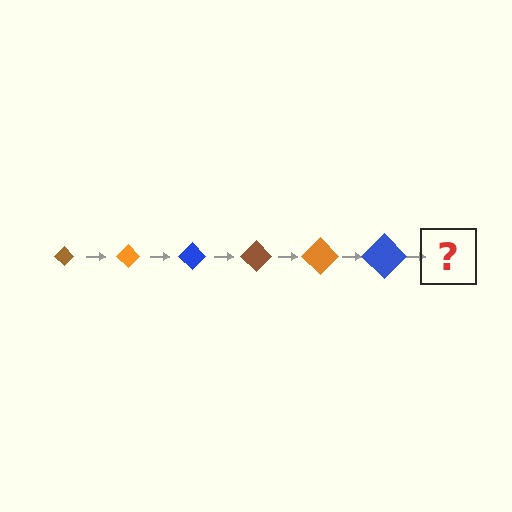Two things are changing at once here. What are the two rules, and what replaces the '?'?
The two rules are that the diamond grows larger each step and the color cycles through brown, orange, and blue. The '?' should be a brown diamond, larger than the previous one.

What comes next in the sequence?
The next element should be a brown diamond, larger than the previous one.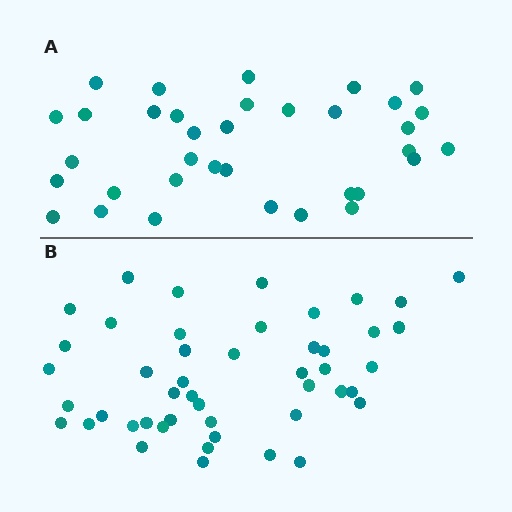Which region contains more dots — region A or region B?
Region B (the bottom region) has more dots.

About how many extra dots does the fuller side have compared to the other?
Region B has roughly 12 or so more dots than region A.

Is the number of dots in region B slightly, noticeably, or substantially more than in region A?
Region B has noticeably more, but not dramatically so. The ratio is roughly 1.3 to 1.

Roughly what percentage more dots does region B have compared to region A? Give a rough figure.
About 35% more.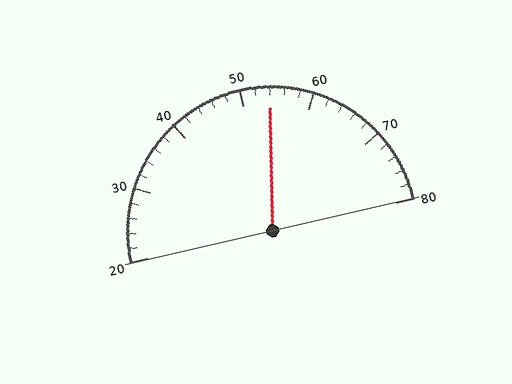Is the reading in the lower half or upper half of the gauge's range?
The reading is in the upper half of the range (20 to 80).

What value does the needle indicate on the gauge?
The needle indicates approximately 54.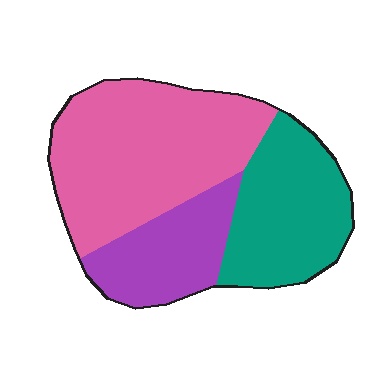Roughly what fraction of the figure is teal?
Teal covers 30% of the figure.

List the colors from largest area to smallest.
From largest to smallest: pink, teal, purple.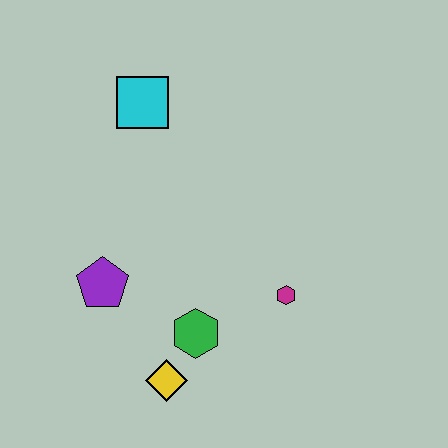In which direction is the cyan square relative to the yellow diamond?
The cyan square is above the yellow diamond.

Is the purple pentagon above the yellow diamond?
Yes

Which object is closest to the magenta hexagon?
The green hexagon is closest to the magenta hexagon.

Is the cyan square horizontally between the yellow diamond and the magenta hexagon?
No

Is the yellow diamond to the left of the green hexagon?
Yes